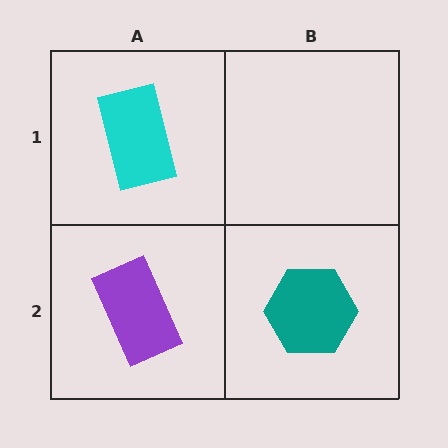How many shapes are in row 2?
2 shapes.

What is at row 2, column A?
A purple rectangle.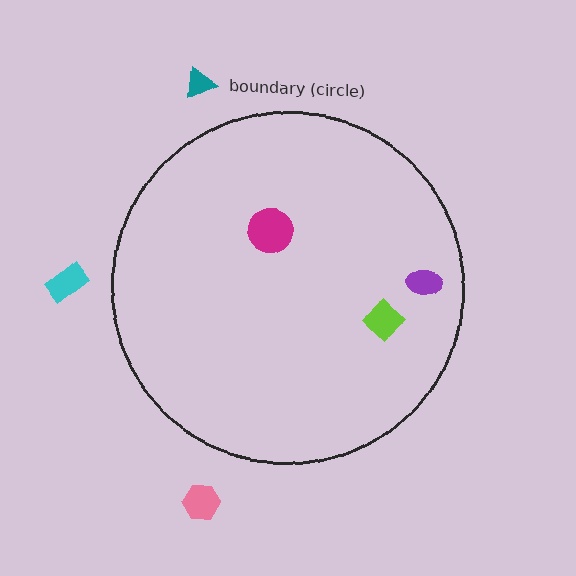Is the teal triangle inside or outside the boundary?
Outside.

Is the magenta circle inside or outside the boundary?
Inside.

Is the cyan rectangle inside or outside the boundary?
Outside.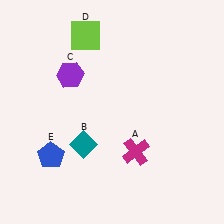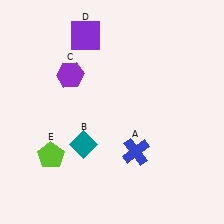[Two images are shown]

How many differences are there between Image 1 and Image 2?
There are 3 differences between the two images.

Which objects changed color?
A changed from magenta to blue. D changed from lime to purple. E changed from blue to lime.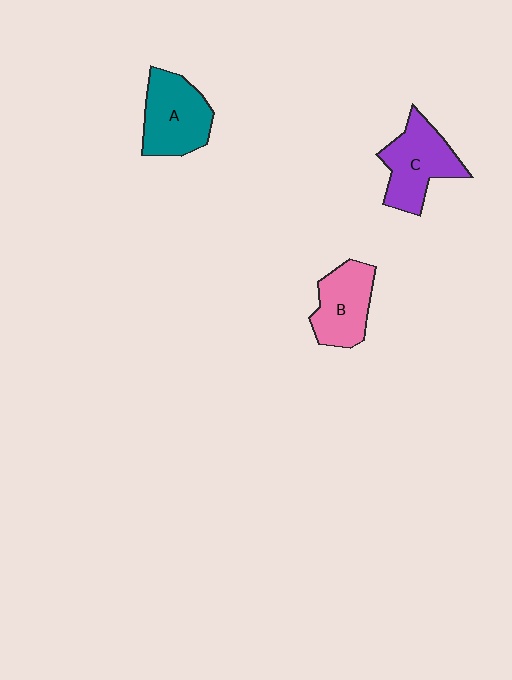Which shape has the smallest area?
Shape B (pink).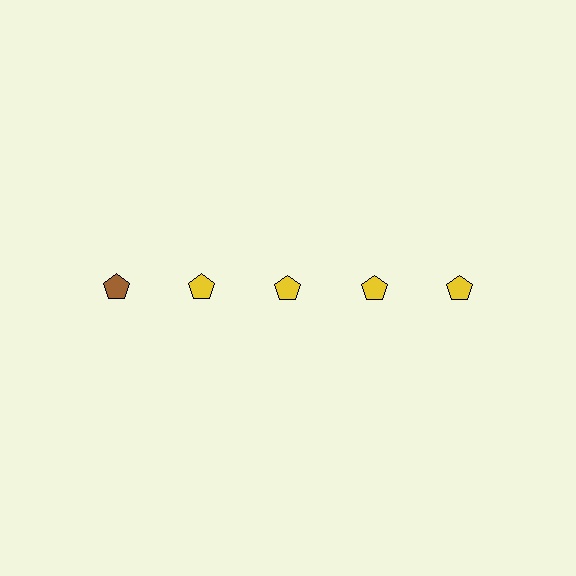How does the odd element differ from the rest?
It has a different color: brown instead of yellow.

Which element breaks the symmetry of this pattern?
The brown pentagon in the top row, leftmost column breaks the symmetry. All other shapes are yellow pentagons.